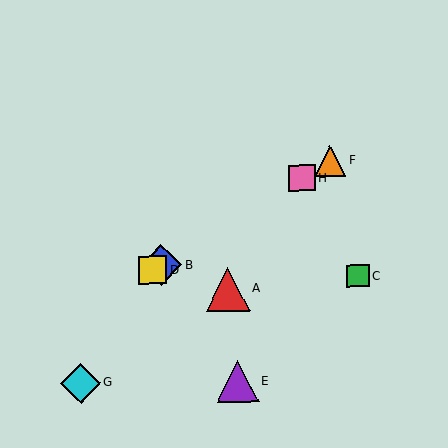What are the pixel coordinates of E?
Object E is at (237, 382).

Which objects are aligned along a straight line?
Objects B, D, F, H are aligned along a straight line.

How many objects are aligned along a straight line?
4 objects (B, D, F, H) are aligned along a straight line.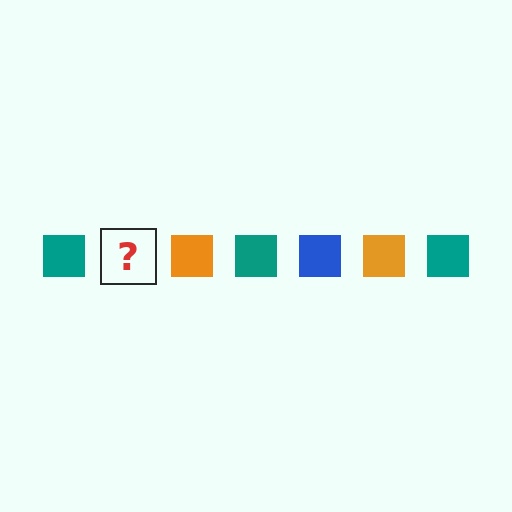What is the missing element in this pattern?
The missing element is a blue square.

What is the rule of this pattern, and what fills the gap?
The rule is that the pattern cycles through teal, blue, orange squares. The gap should be filled with a blue square.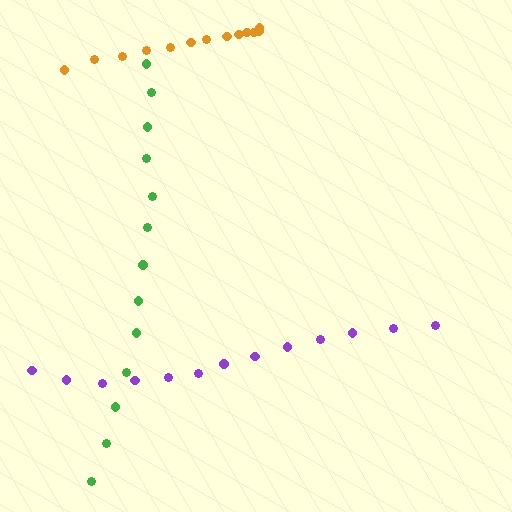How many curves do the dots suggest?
There are 3 distinct paths.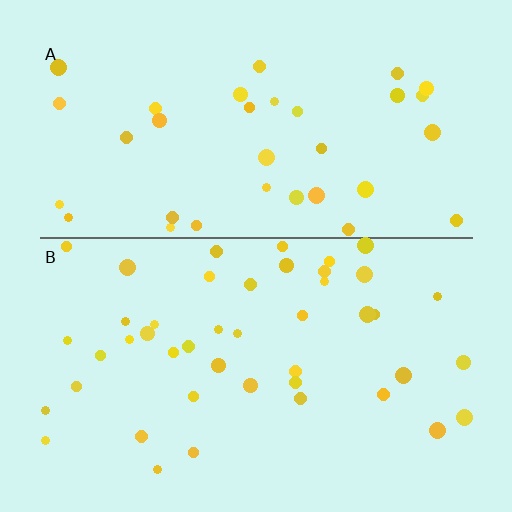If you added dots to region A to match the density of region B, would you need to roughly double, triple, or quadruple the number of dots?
Approximately double.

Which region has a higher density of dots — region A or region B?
B (the bottom).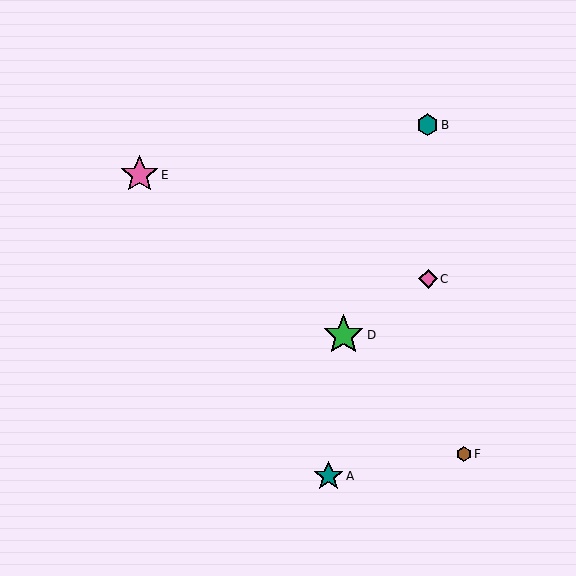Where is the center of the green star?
The center of the green star is at (343, 335).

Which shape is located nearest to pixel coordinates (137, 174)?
The pink star (labeled E) at (139, 175) is nearest to that location.